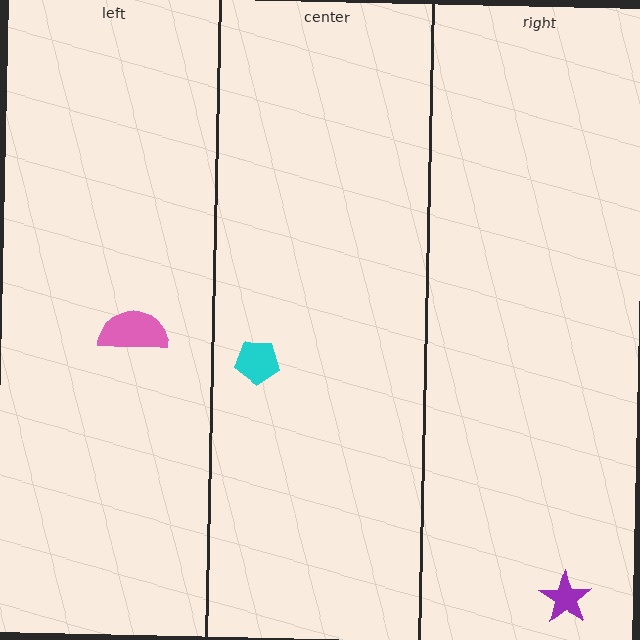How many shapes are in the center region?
1.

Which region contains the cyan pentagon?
The center region.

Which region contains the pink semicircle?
The left region.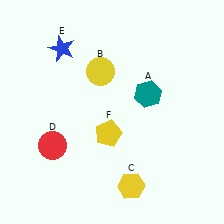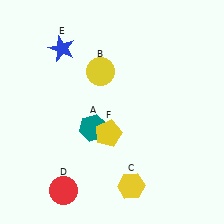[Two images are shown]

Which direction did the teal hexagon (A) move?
The teal hexagon (A) moved left.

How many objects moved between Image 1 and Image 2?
2 objects moved between the two images.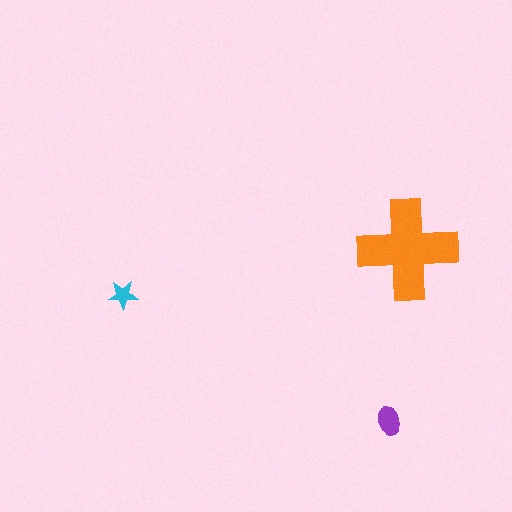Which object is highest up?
The orange cross is topmost.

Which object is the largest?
The orange cross.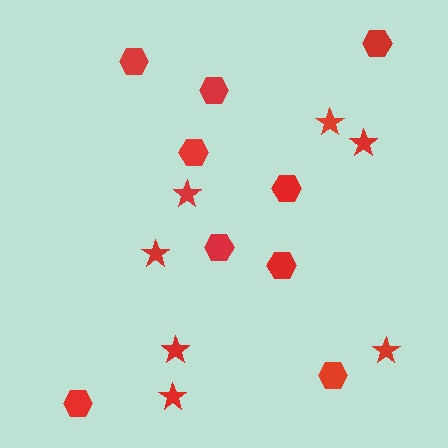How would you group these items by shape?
There are 2 groups: one group of hexagons (9) and one group of stars (7).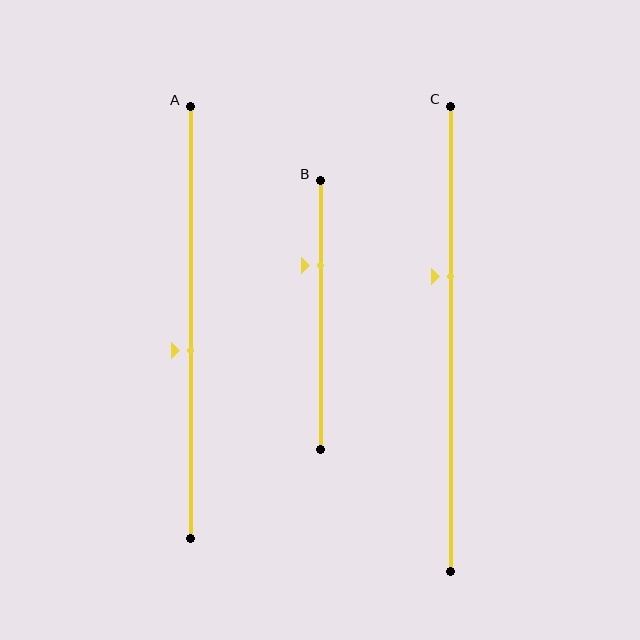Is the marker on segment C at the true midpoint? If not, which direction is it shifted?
No, the marker on segment C is shifted upward by about 13% of the segment length.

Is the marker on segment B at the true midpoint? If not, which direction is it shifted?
No, the marker on segment B is shifted upward by about 18% of the segment length.